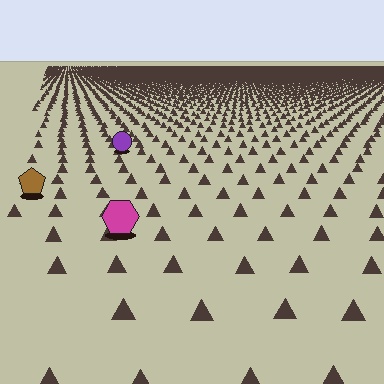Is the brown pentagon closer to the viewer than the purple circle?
Yes. The brown pentagon is closer — you can tell from the texture gradient: the ground texture is coarser near it.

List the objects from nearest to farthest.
From nearest to farthest: the magenta hexagon, the brown pentagon, the purple circle.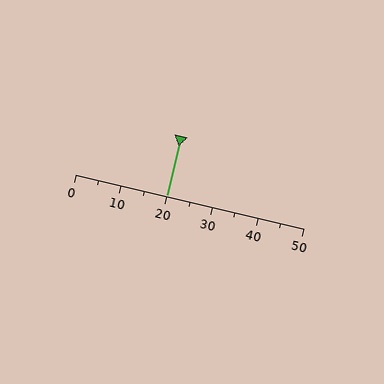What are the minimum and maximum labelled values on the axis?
The axis runs from 0 to 50.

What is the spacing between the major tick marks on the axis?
The major ticks are spaced 10 apart.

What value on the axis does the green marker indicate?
The marker indicates approximately 20.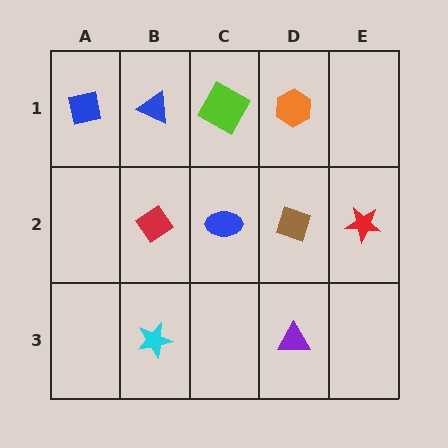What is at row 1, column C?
A lime square.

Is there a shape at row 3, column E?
No, that cell is empty.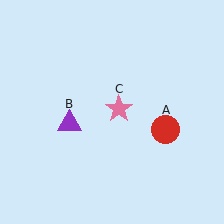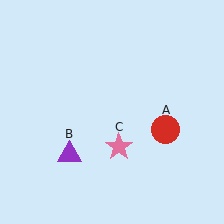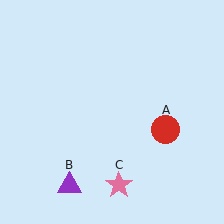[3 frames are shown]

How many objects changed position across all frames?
2 objects changed position: purple triangle (object B), pink star (object C).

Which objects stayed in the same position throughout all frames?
Red circle (object A) remained stationary.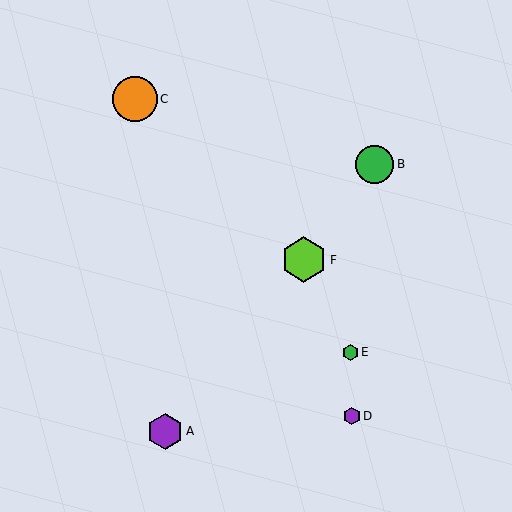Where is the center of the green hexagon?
The center of the green hexagon is at (350, 352).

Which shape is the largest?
The lime hexagon (labeled F) is the largest.